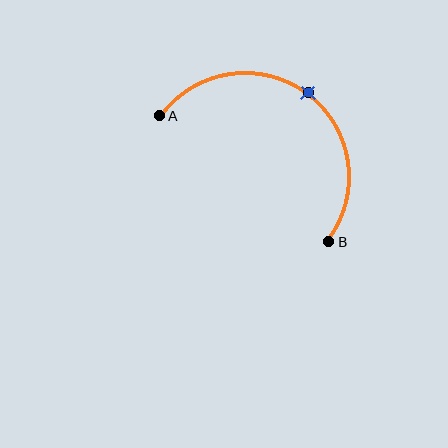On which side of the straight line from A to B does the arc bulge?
The arc bulges above and to the right of the straight line connecting A and B.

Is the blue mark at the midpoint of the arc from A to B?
Yes. The blue mark lies on the arc at equal arc-length from both A and B — it is the arc midpoint.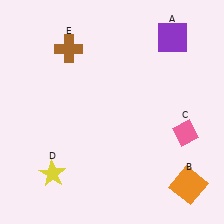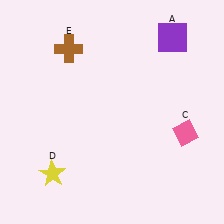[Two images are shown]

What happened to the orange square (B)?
The orange square (B) was removed in Image 2. It was in the bottom-right area of Image 1.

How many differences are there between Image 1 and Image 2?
There is 1 difference between the two images.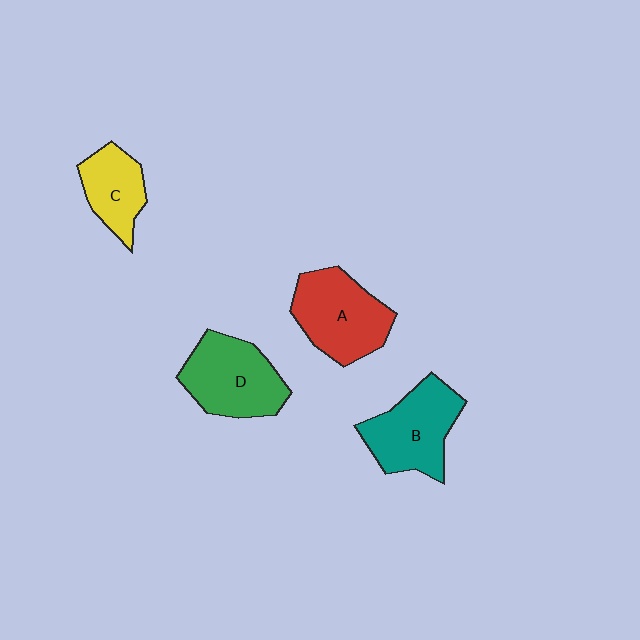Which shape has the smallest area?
Shape C (yellow).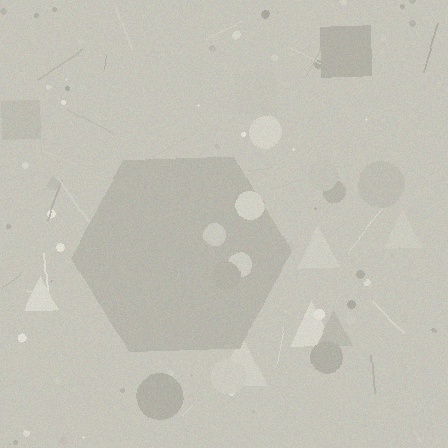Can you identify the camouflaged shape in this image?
The camouflaged shape is a hexagon.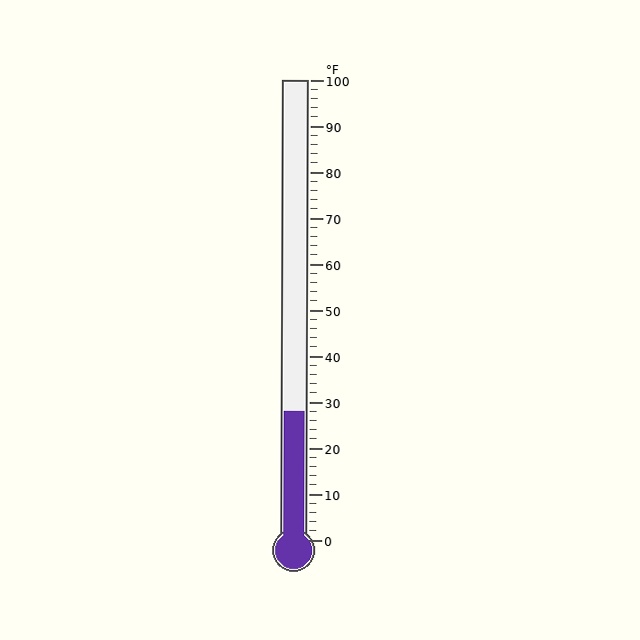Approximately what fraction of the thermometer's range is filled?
The thermometer is filled to approximately 30% of its range.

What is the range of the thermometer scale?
The thermometer scale ranges from 0°F to 100°F.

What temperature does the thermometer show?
The thermometer shows approximately 28°F.